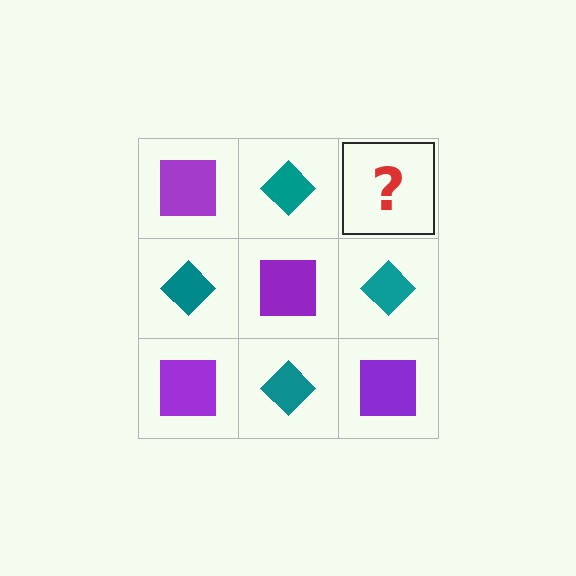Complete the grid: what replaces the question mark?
The question mark should be replaced with a purple square.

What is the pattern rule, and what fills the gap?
The rule is that it alternates purple square and teal diamond in a checkerboard pattern. The gap should be filled with a purple square.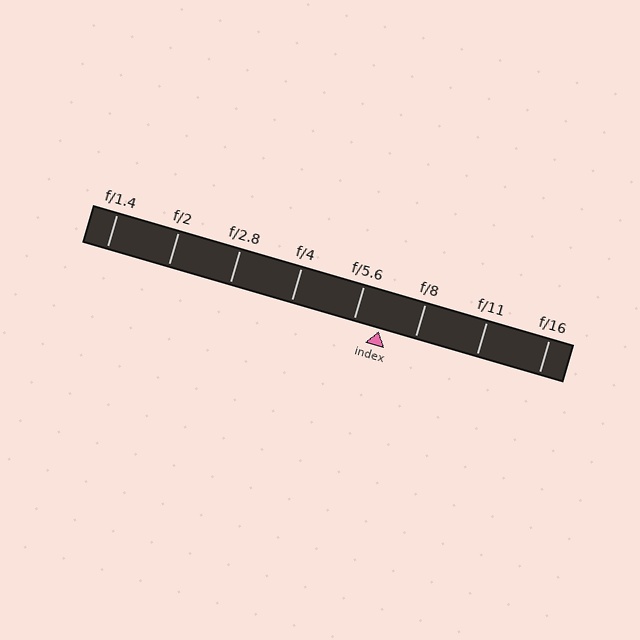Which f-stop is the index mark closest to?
The index mark is closest to f/5.6.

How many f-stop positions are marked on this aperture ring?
There are 8 f-stop positions marked.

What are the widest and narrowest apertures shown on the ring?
The widest aperture shown is f/1.4 and the narrowest is f/16.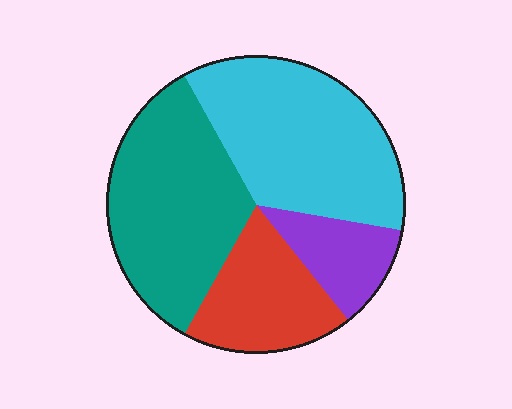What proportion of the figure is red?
Red covers about 20% of the figure.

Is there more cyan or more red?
Cyan.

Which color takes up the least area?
Purple, at roughly 10%.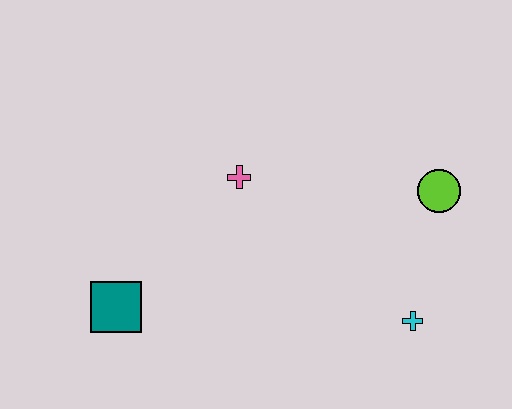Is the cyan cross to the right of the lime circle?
No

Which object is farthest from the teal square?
The lime circle is farthest from the teal square.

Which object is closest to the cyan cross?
The lime circle is closest to the cyan cross.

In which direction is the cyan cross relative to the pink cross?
The cyan cross is to the right of the pink cross.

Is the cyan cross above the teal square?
No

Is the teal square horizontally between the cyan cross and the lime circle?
No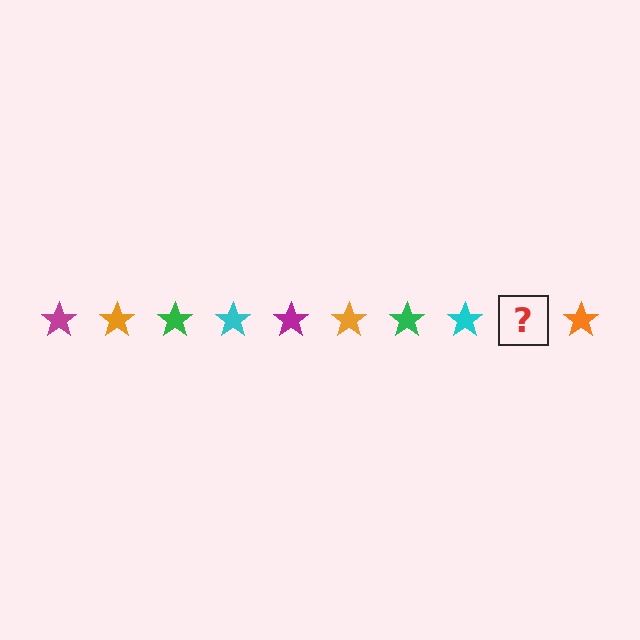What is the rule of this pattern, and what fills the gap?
The rule is that the pattern cycles through magenta, orange, green, cyan stars. The gap should be filled with a magenta star.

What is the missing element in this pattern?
The missing element is a magenta star.